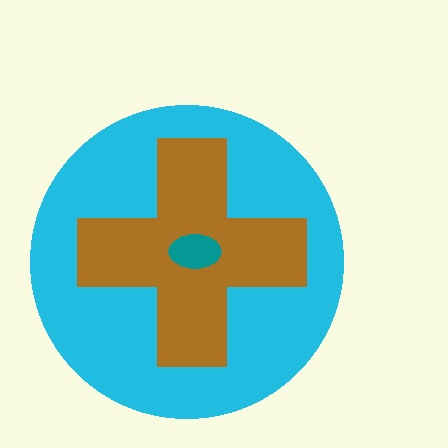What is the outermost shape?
The cyan circle.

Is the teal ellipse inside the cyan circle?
Yes.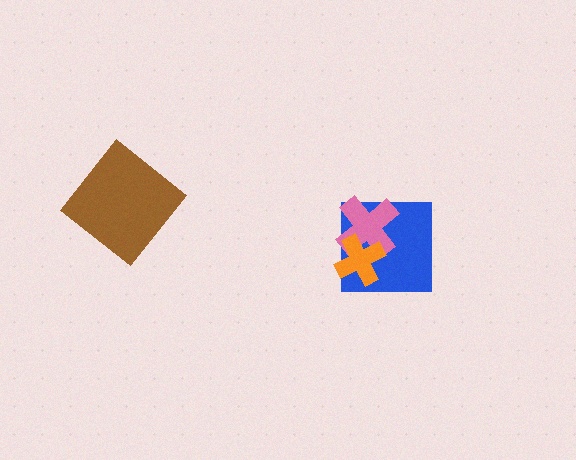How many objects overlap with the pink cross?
2 objects overlap with the pink cross.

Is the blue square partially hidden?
Yes, it is partially covered by another shape.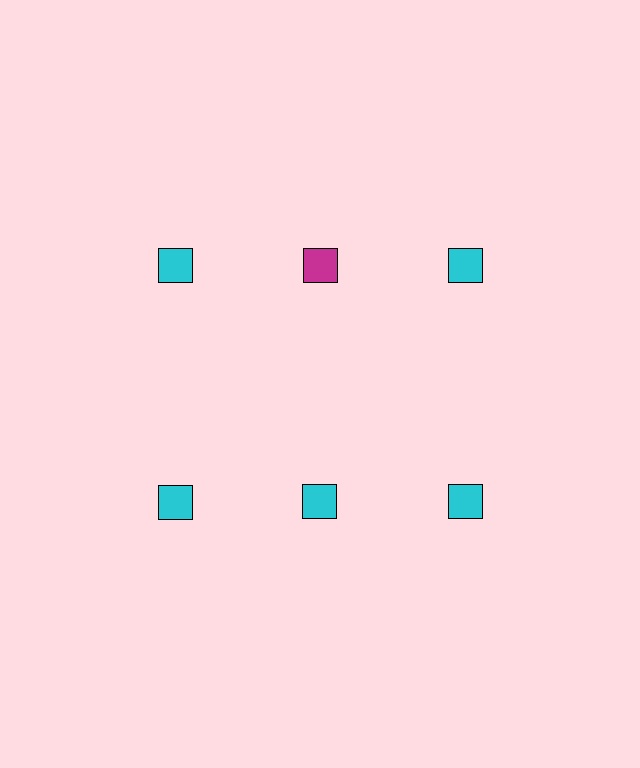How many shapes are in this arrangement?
There are 6 shapes arranged in a grid pattern.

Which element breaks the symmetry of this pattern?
The magenta square in the top row, second from left column breaks the symmetry. All other shapes are cyan squares.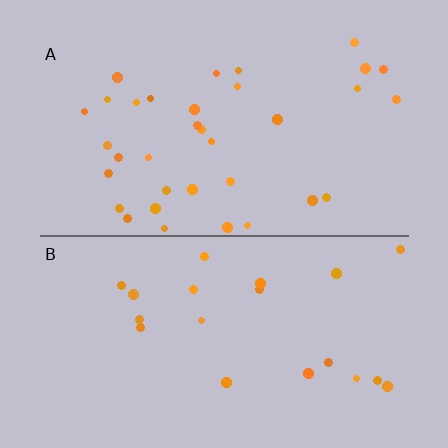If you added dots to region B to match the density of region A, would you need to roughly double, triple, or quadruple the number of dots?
Approximately double.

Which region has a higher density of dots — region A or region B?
A (the top).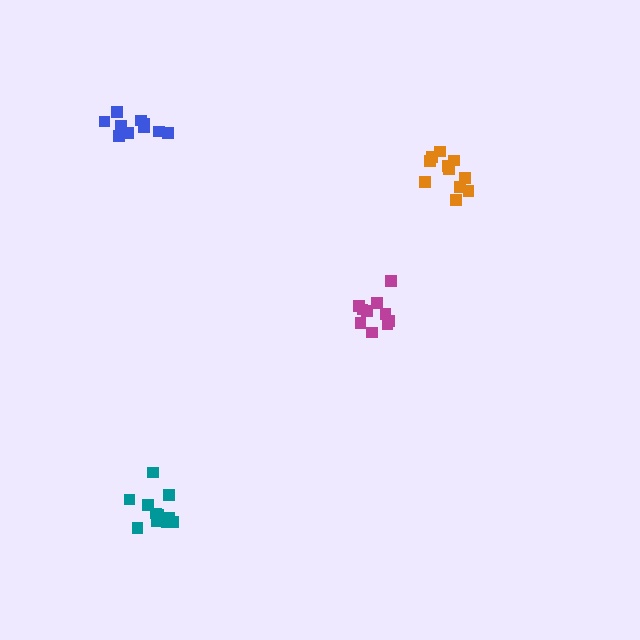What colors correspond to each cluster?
The clusters are colored: blue, orange, magenta, teal.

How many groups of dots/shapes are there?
There are 4 groups.